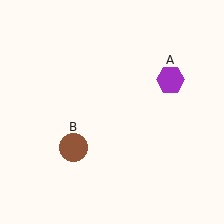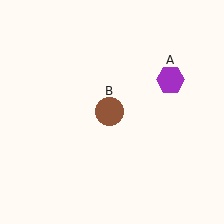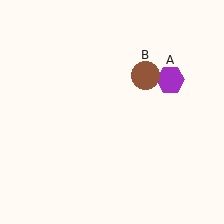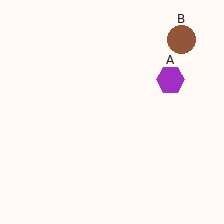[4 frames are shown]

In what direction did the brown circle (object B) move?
The brown circle (object B) moved up and to the right.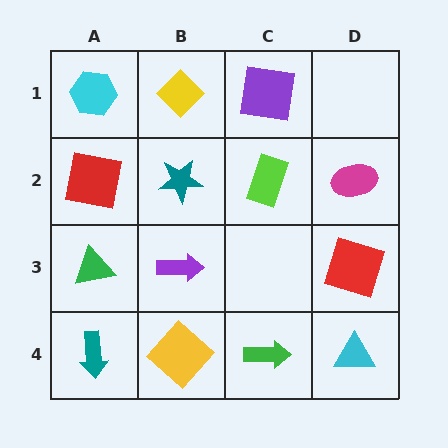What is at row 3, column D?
A red square.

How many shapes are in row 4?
4 shapes.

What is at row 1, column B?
A yellow diamond.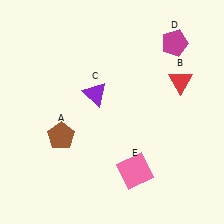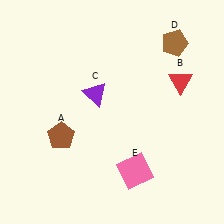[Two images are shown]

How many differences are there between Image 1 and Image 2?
There is 1 difference between the two images.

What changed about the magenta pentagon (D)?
In Image 1, D is magenta. In Image 2, it changed to brown.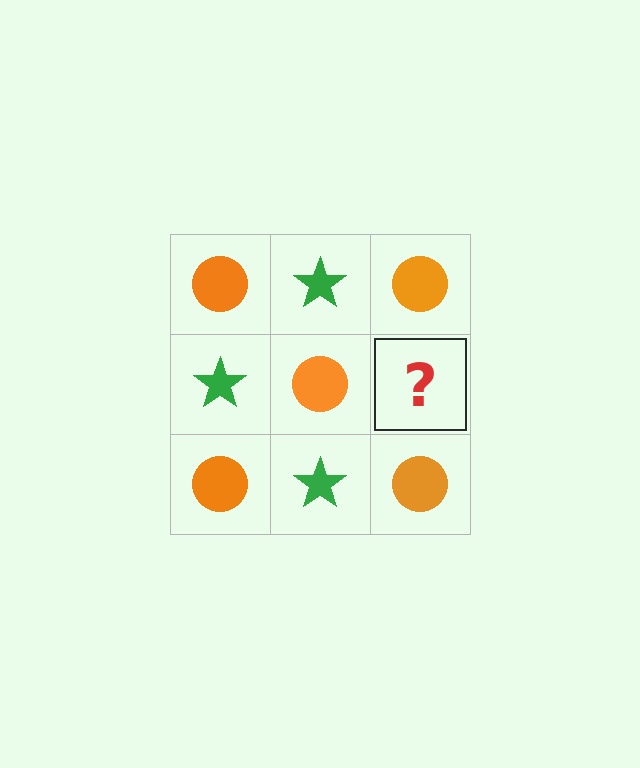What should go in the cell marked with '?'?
The missing cell should contain a green star.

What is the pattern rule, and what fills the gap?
The rule is that it alternates orange circle and green star in a checkerboard pattern. The gap should be filled with a green star.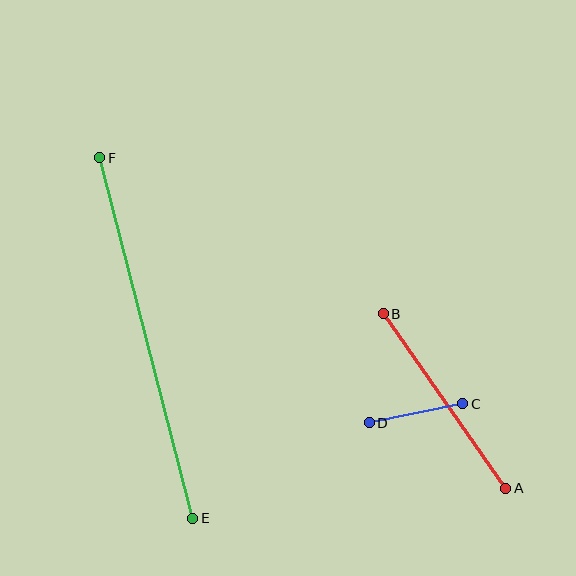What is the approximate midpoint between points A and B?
The midpoint is at approximately (445, 401) pixels.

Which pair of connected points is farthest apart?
Points E and F are farthest apart.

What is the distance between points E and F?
The distance is approximately 372 pixels.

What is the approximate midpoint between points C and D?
The midpoint is at approximately (416, 413) pixels.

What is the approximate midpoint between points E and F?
The midpoint is at approximately (146, 338) pixels.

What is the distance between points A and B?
The distance is approximately 213 pixels.